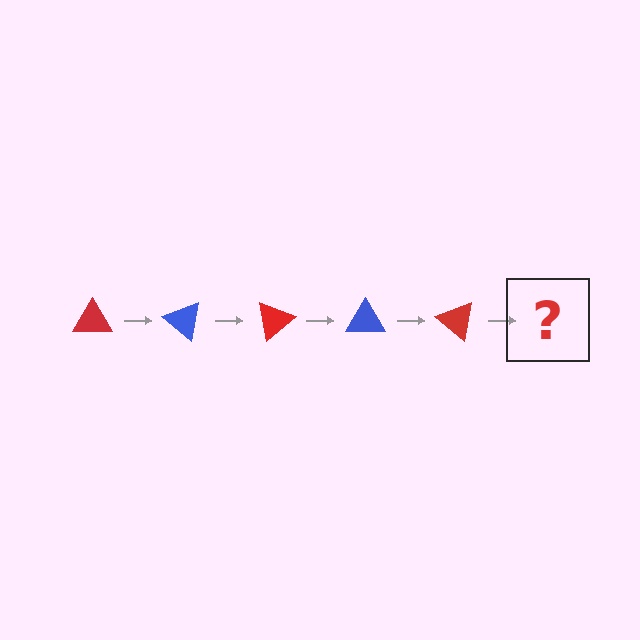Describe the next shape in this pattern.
It should be a blue triangle, rotated 200 degrees from the start.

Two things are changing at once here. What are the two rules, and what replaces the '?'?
The two rules are that it rotates 40 degrees each step and the color cycles through red and blue. The '?' should be a blue triangle, rotated 200 degrees from the start.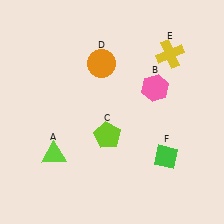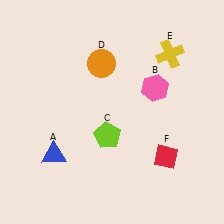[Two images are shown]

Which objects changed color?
A changed from lime to blue. F changed from green to red.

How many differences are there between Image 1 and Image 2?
There are 2 differences between the two images.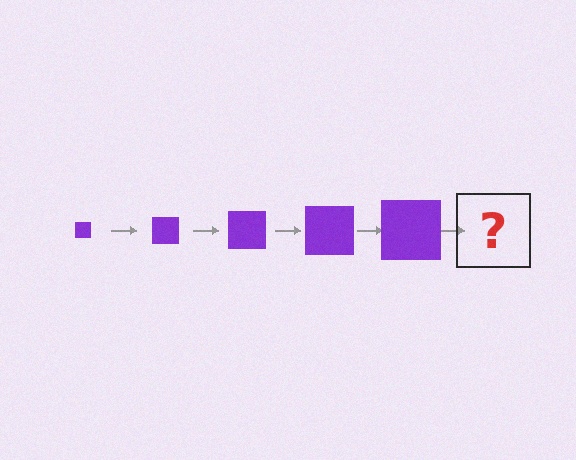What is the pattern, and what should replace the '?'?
The pattern is that the square gets progressively larger each step. The '?' should be a purple square, larger than the previous one.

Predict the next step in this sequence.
The next step is a purple square, larger than the previous one.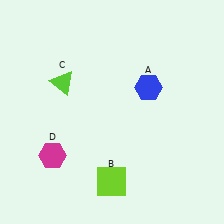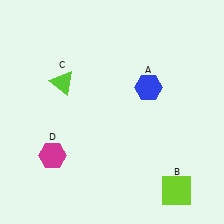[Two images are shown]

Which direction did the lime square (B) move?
The lime square (B) moved right.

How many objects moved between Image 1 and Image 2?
1 object moved between the two images.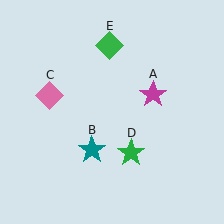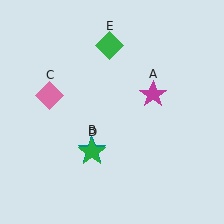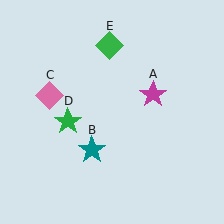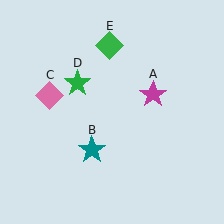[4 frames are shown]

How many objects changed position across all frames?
1 object changed position: green star (object D).